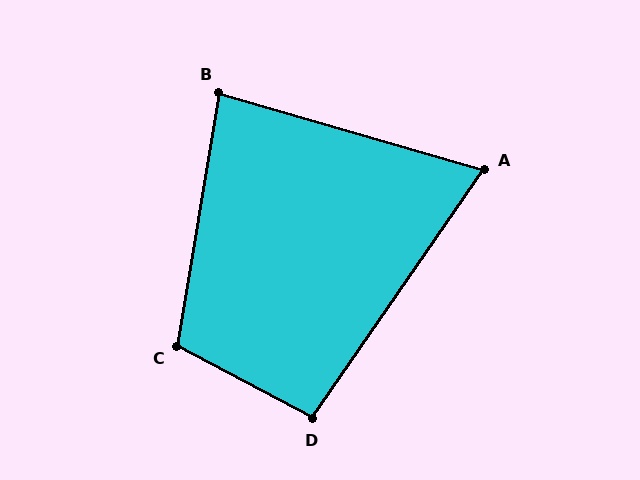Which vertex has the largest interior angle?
C, at approximately 109 degrees.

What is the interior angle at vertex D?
Approximately 97 degrees (obtuse).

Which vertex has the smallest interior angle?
A, at approximately 71 degrees.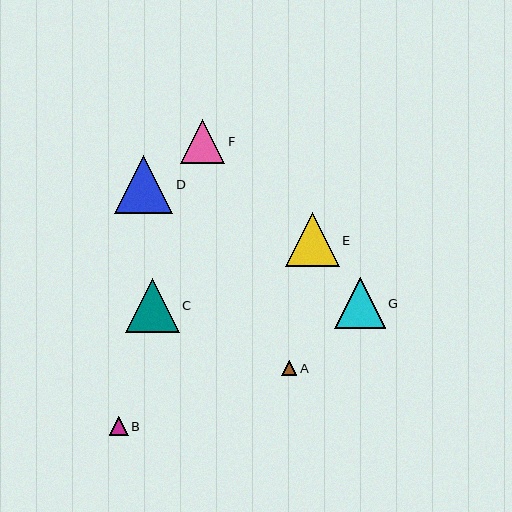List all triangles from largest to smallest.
From largest to smallest: D, E, C, G, F, B, A.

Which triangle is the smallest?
Triangle A is the smallest with a size of approximately 15 pixels.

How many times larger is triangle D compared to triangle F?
Triangle D is approximately 1.3 times the size of triangle F.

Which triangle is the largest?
Triangle D is the largest with a size of approximately 58 pixels.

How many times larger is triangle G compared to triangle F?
Triangle G is approximately 1.1 times the size of triangle F.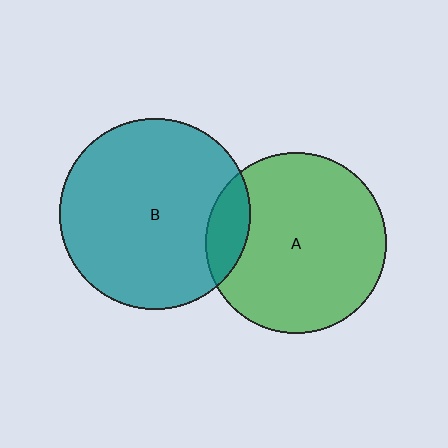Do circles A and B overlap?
Yes.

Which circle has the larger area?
Circle B (teal).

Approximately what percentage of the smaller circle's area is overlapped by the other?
Approximately 15%.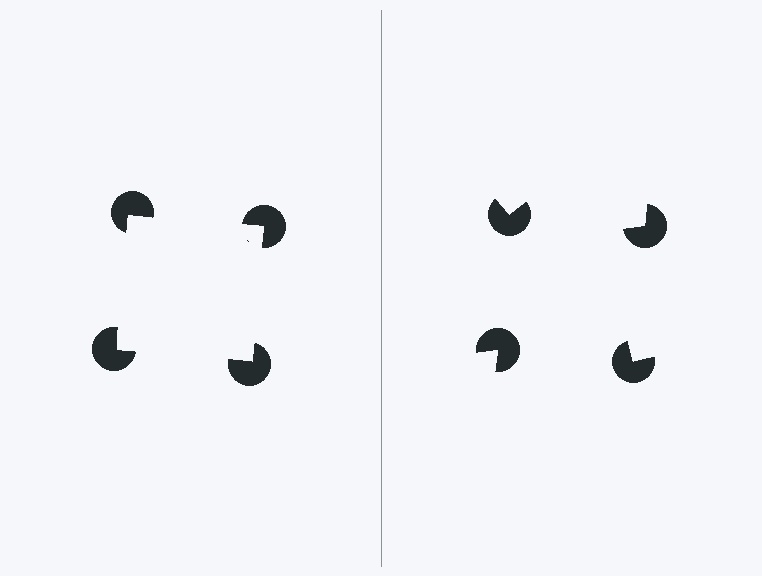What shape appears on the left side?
An illusory square.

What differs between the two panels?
The pac-man discs are positioned identically on both sides; only the wedge orientations differ. On the left they align to a square; on the right they are misaligned.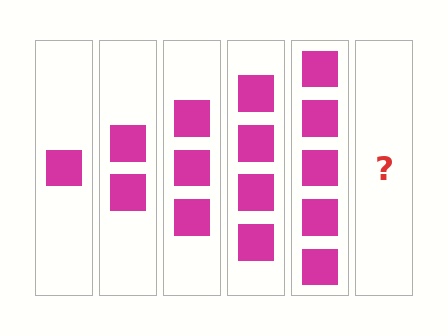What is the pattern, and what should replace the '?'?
The pattern is that each step adds one more square. The '?' should be 6 squares.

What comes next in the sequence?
The next element should be 6 squares.